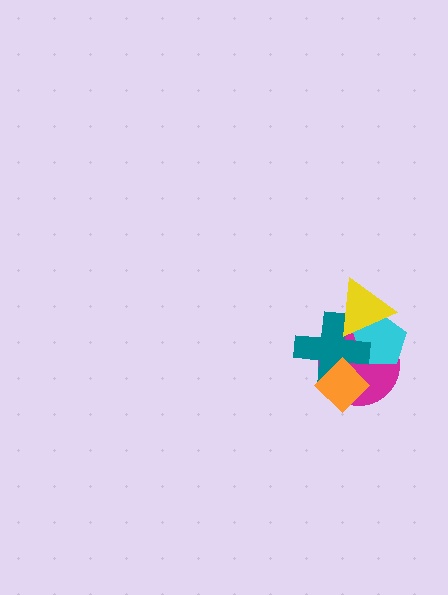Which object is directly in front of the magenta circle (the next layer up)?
The cyan pentagon is directly in front of the magenta circle.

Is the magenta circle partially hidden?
Yes, it is partially covered by another shape.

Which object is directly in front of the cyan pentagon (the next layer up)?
The teal cross is directly in front of the cyan pentagon.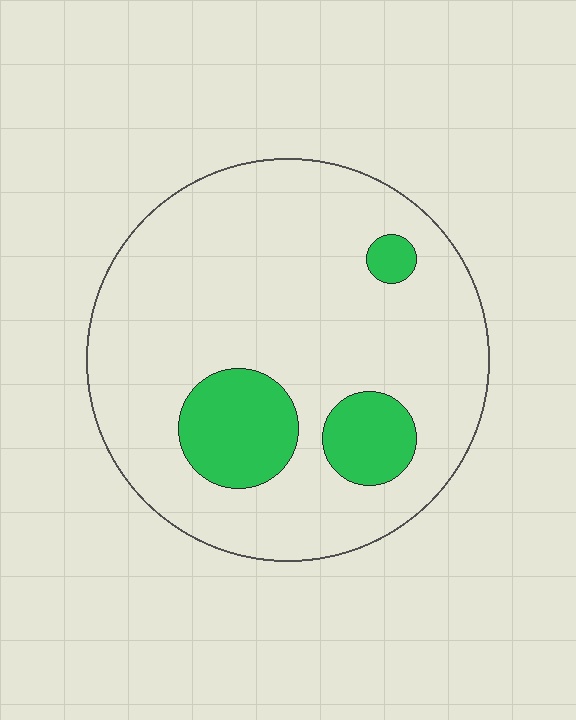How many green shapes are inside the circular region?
3.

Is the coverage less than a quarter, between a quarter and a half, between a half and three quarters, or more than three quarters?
Less than a quarter.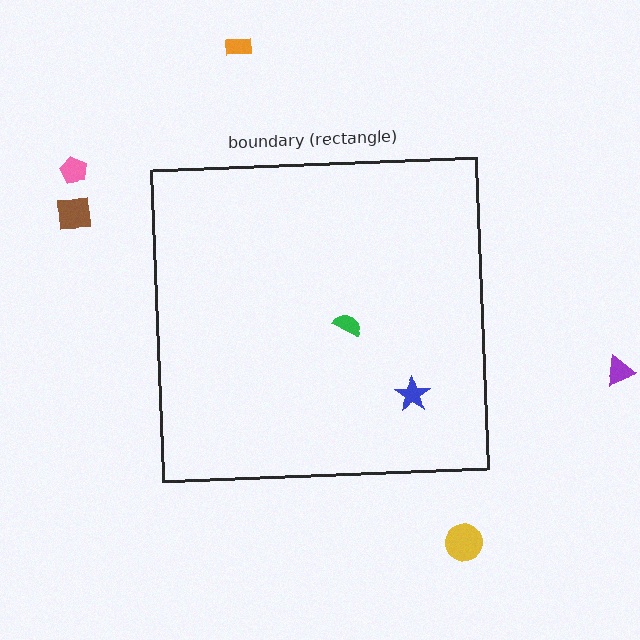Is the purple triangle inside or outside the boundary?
Outside.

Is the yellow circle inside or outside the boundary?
Outside.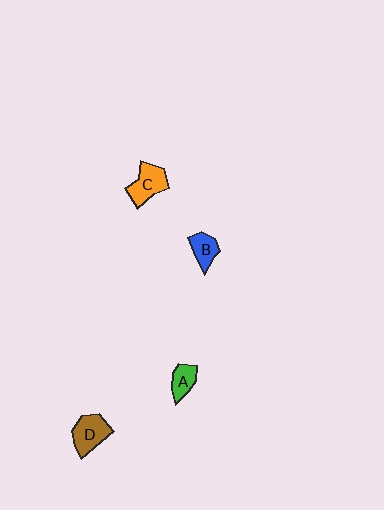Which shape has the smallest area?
Shape A (green).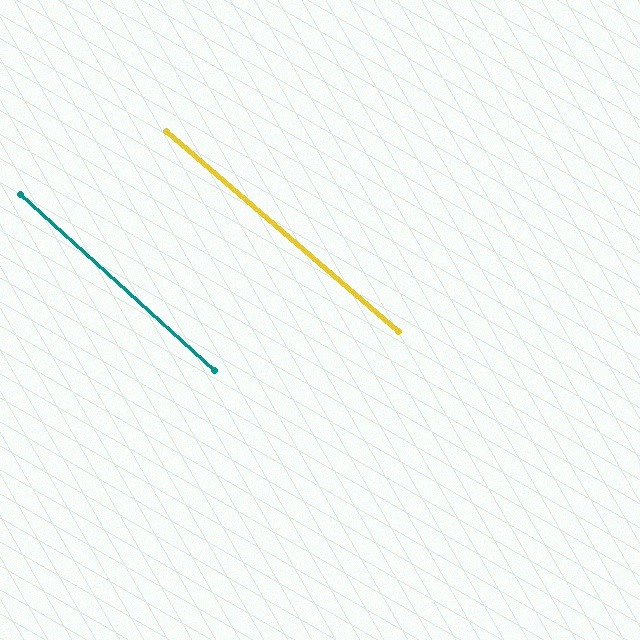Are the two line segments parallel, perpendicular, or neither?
Parallel — their directions differ by only 1.5°.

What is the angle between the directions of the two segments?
Approximately 2 degrees.